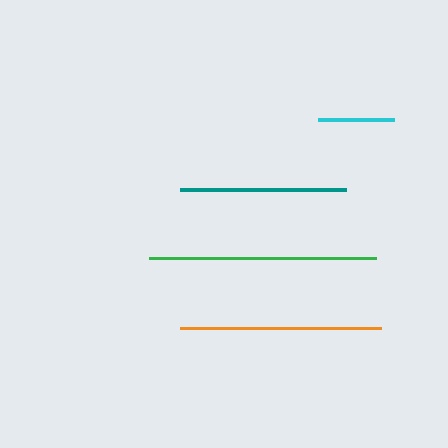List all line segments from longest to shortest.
From longest to shortest: green, orange, teal, cyan.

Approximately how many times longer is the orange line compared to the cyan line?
The orange line is approximately 2.6 times the length of the cyan line.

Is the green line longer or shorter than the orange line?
The green line is longer than the orange line.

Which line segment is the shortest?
The cyan line is the shortest at approximately 76 pixels.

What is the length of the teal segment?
The teal segment is approximately 166 pixels long.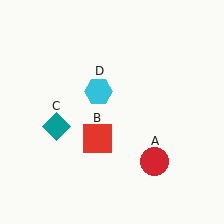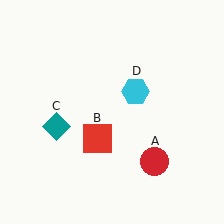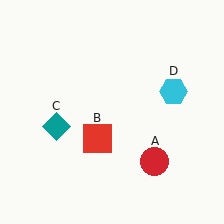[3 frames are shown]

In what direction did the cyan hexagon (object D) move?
The cyan hexagon (object D) moved right.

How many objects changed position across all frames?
1 object changed position: cyan hexagon (object D).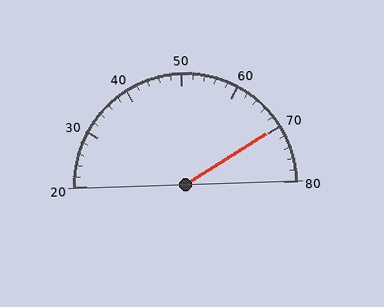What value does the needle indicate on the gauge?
The needle indicates approximately 70.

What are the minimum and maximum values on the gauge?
The gauge ranges from 20 to 80.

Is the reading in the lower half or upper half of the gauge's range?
The reading is in the upper half of the range (20 to 80).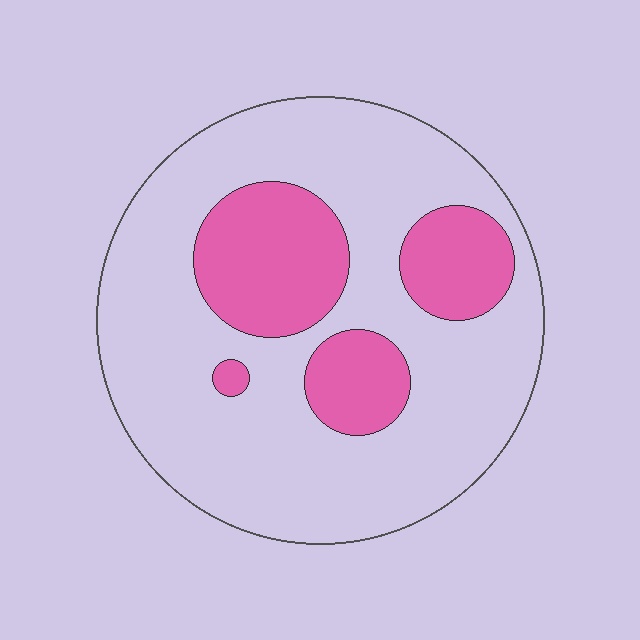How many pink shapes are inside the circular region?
4.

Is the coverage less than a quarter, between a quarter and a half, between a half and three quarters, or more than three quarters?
Between a quarter and a half.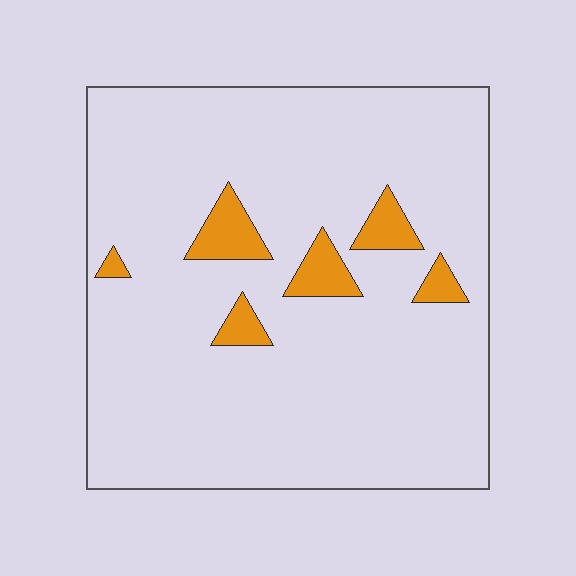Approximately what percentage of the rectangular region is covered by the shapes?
Approximately 10%.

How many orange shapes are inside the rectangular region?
6.